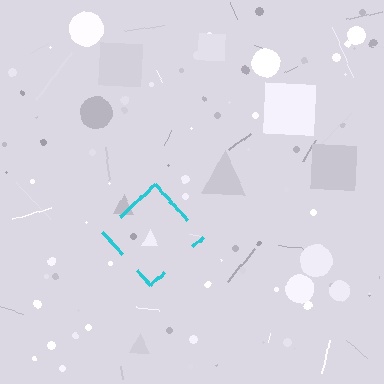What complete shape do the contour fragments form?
The contour fragments form a diamond.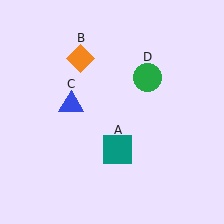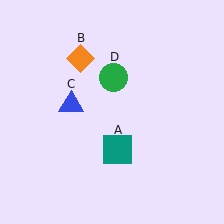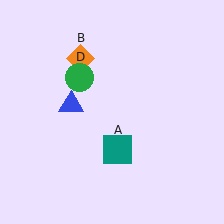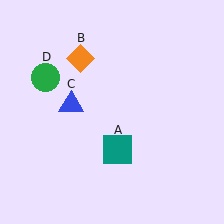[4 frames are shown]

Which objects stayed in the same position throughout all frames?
Teal square (object A) and orange diamond (object B) and blue triangle (object C) remained stationary.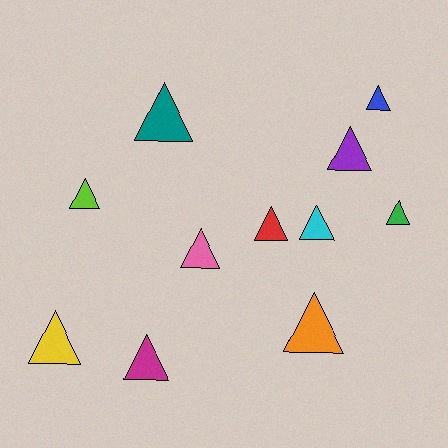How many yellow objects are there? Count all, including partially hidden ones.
There is 1 yellow object.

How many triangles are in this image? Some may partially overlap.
There are 11 triangles.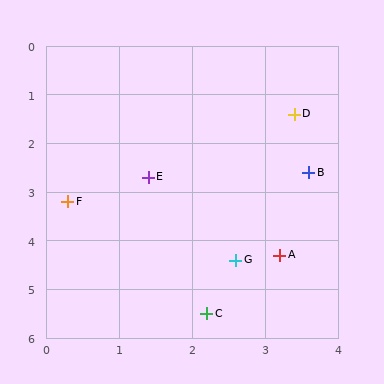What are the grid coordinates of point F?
Point F is at approximately (0.3, 3.2).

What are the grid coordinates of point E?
Point E is at approximately (1.4, 2.7).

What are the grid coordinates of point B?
Point B is at approximately (3.6, 2.6).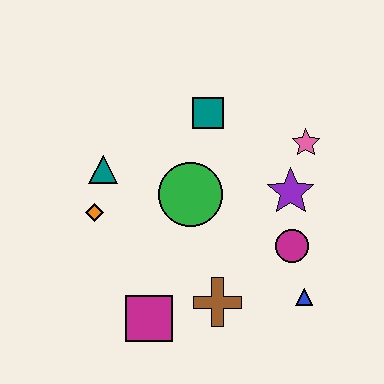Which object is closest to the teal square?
The green circle is closest to the teal square.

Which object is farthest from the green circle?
The blue triangle is farthest from the green circle.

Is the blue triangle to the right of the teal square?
Yes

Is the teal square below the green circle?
No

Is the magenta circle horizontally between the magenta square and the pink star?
Yes